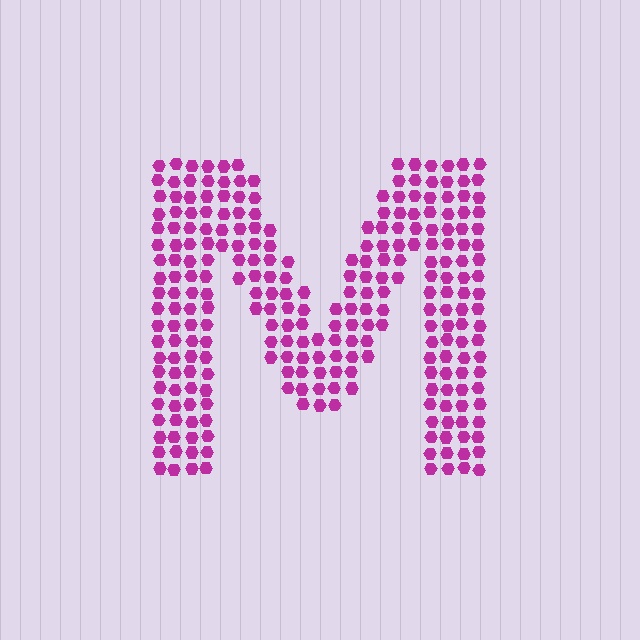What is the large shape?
The large shape is the letter M.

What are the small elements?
The small elements are hexagons.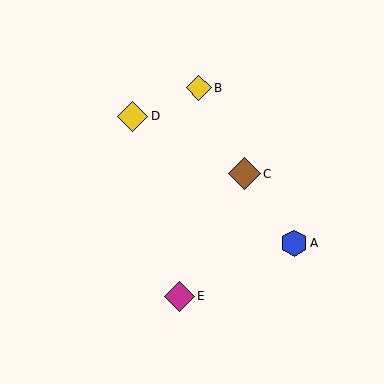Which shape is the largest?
The brown diamond (labeled C) is the largest.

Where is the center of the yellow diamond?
The center of the yellow diamond is at (132, 116).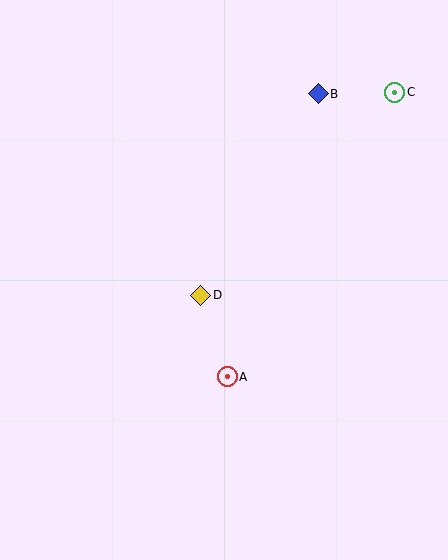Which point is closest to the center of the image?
Point D at (201, 295) is closest to the center.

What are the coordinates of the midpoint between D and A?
The midpoint between D and A is at (214, 336).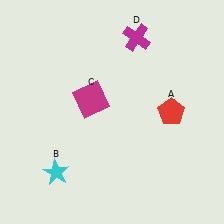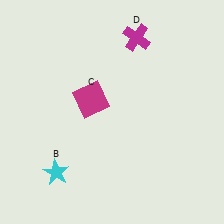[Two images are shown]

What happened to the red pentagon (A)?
The red pentagon (A) was removed in Image 2. It was in the top-right area of Image 1.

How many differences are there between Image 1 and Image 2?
There is 1 difference between the two images.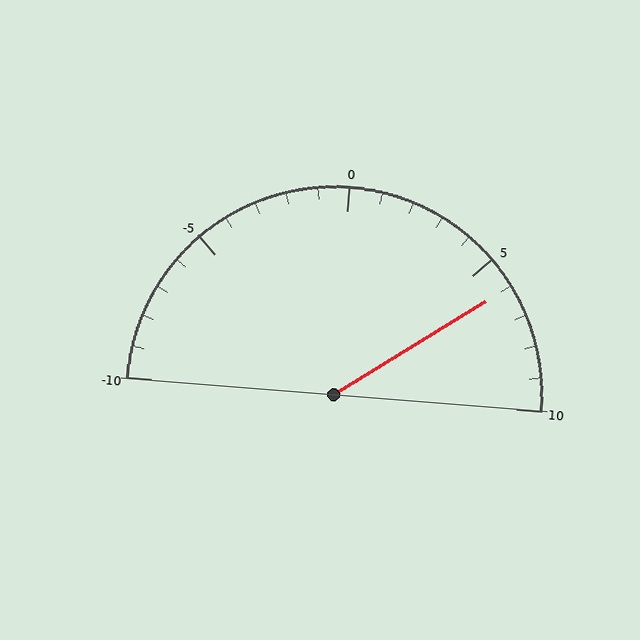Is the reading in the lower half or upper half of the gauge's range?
The reading is in the upper half of the range (-10 to 10).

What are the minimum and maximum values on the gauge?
The gauge ranges from -10 to 10.